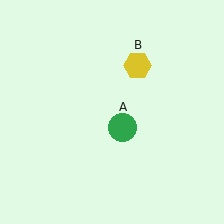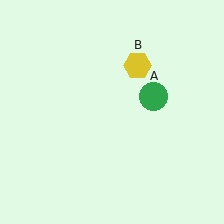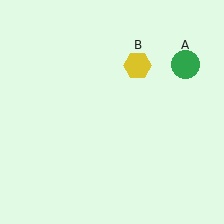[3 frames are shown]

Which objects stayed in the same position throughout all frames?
Yellow hexagon (object B) remained stationary.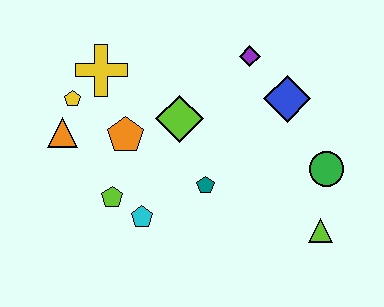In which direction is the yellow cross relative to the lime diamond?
The yellow cross is to the left of the lime diamond.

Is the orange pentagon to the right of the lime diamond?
No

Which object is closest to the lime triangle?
The green circle is closest to the lime triangle.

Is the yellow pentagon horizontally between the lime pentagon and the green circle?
No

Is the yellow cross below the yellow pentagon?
No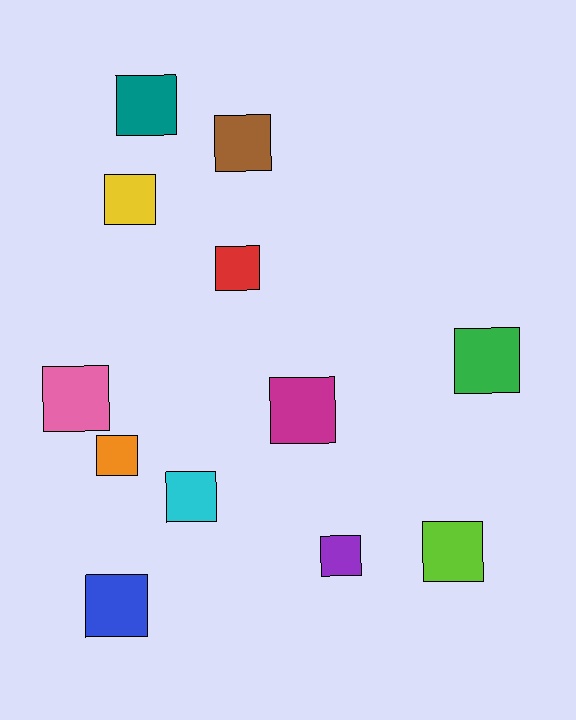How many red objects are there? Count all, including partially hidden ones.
There is 1 red object.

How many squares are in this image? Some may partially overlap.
There are 12 squares.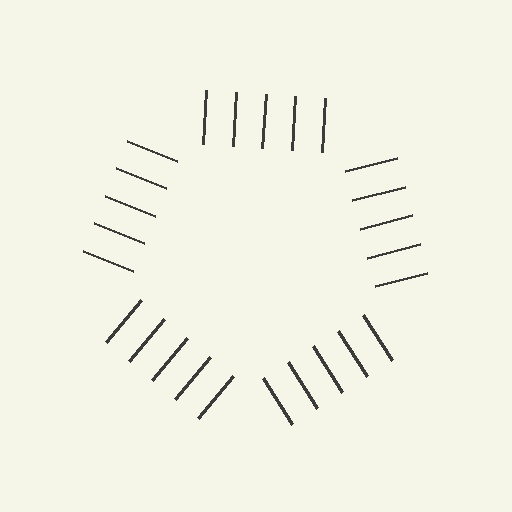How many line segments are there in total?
25 — 5 along each of the 5 edges.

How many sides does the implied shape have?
5 sides — the line-ends trace a pentagon.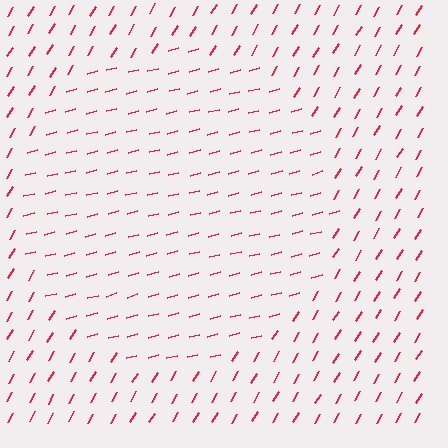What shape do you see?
I see a circle.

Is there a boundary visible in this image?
Yes, there is a texture boundary formed by a change in line orientation.